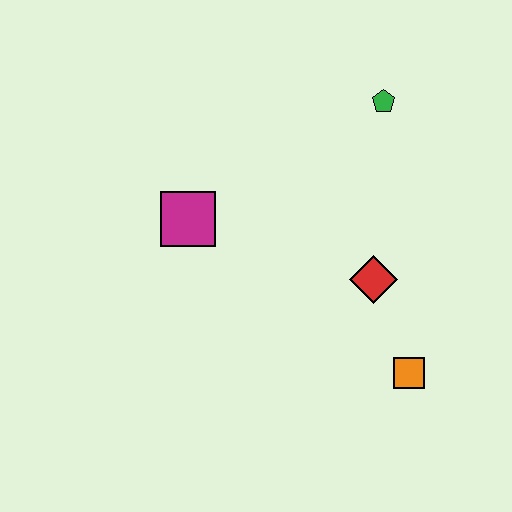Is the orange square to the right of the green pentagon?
Yes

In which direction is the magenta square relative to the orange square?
The magenta square is to the left of the orange square.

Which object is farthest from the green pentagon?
The orange square is farthest from the green pentagon.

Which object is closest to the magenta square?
The red diamond is closest to the magenta square.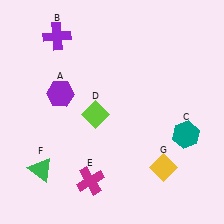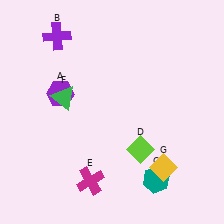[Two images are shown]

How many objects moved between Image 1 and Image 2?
3 objects moved between the two images.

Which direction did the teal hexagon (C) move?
The teal hexagon (C) moved down.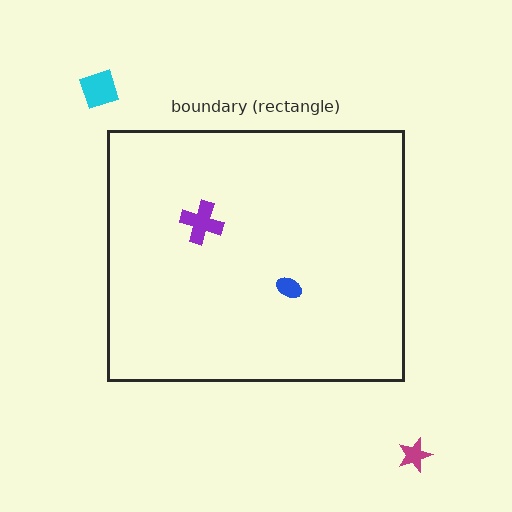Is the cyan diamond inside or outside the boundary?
Outside.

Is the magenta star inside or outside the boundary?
Outside.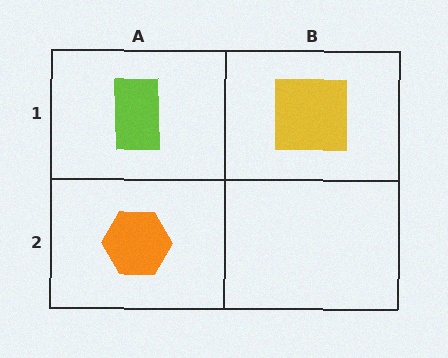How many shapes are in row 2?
1 shape.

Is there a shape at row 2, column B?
No, that cell is empty.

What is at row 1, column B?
A yellow square.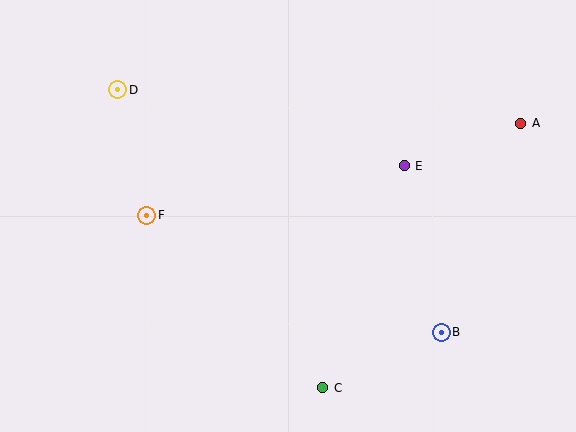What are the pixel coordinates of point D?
Point D is at (118, 90).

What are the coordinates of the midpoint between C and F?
The midpoint between C and F is at (235, 301).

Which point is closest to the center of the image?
Point E at (404, 166) is closest to the center.